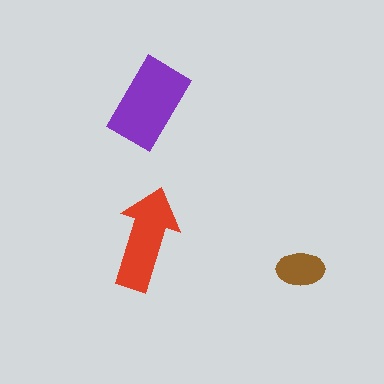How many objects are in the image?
There are 3 objects in the image.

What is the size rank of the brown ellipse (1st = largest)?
3rd.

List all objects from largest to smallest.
The purple rectangle, the red arrow, the brown ellipse.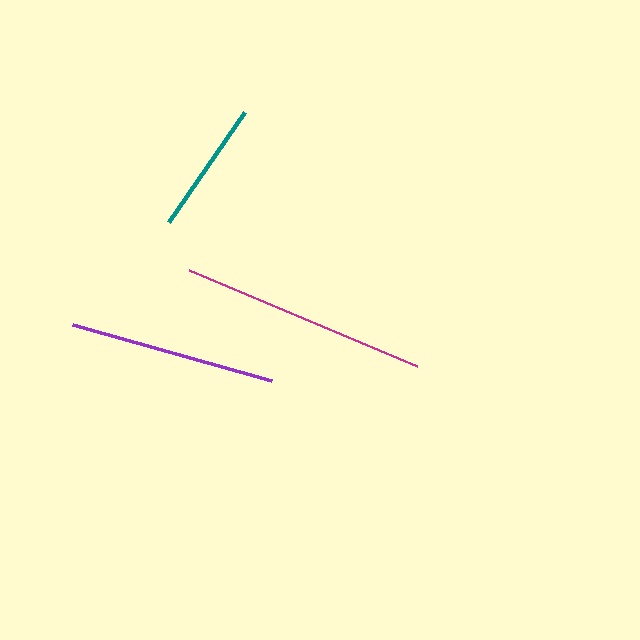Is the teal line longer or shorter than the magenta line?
The magenta line is longer than the teal line.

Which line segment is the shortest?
The teal line is the shortest at approximately 134 pixels.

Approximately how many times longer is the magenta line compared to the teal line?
The magenta line is approximately 1.8 times the length of the teal line.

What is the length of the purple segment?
The purple segment is approximately 207 pixels long.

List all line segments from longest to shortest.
From longest to shortest: magenta, purple, teal.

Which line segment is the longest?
The magenta line is the longest at approximately 247 pixels.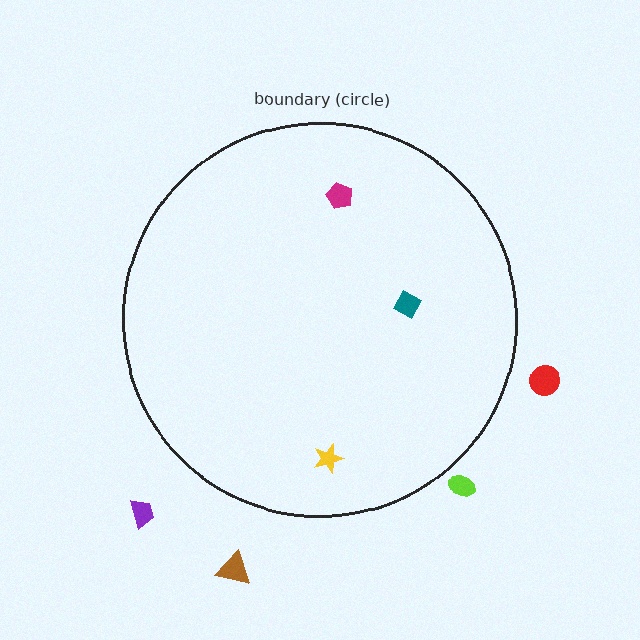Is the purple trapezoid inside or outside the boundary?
Outside.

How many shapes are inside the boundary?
3 inside, 4 outside.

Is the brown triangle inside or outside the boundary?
Outside.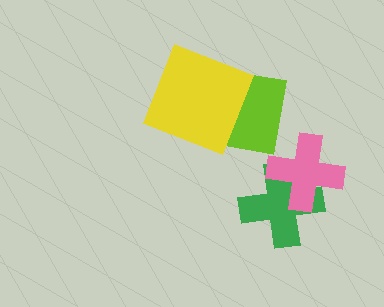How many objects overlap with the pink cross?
1 object overlaps with the pink cross.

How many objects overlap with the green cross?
1 object overlaps with the green cross.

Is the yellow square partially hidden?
No, no other shape covers it.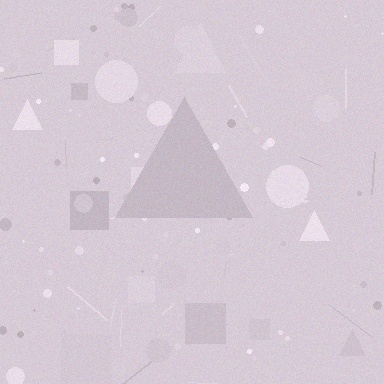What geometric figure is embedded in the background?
A triangle is embedded in the background.